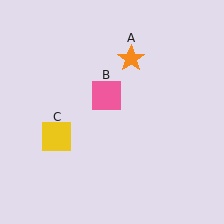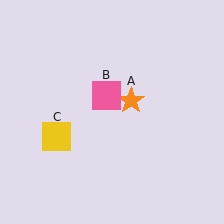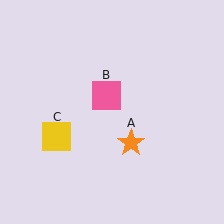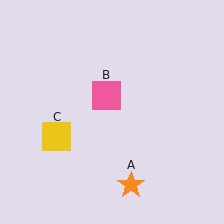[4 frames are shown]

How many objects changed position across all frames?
1 object changed position: orange star (object A).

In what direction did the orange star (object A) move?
The orange star (object A) moved down.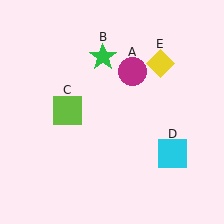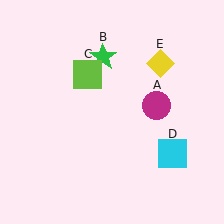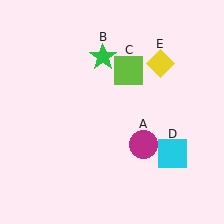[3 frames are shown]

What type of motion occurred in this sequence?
The magenta circle (object A), lime square (object C) rotated clockwise around the center of the scene.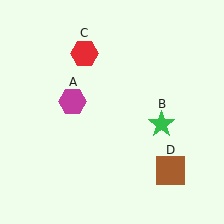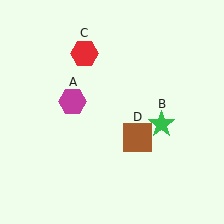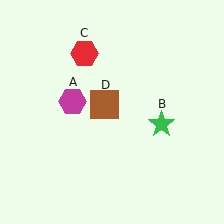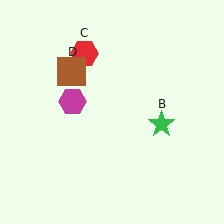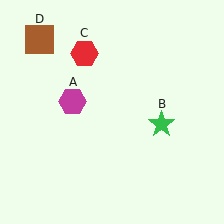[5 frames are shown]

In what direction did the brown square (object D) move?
The brown square (object D) moved up and to the left.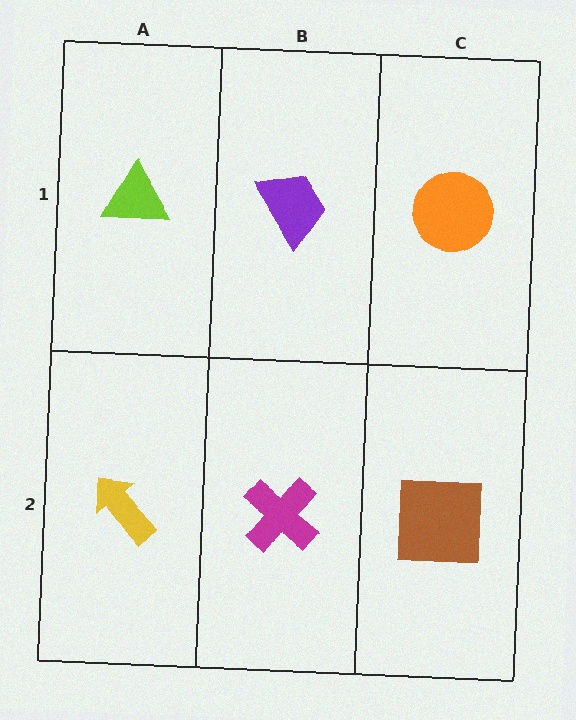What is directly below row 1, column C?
A brown square.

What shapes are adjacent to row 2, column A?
A lime triangle (row 1, column A), a magenta cross (row 2, column B).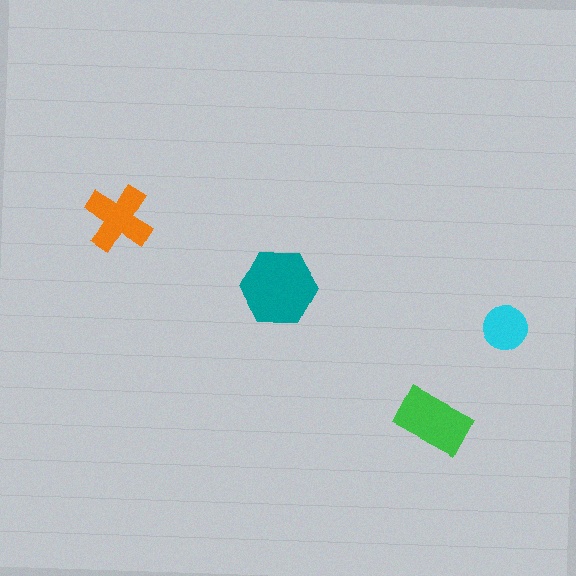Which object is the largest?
The teal hexagon.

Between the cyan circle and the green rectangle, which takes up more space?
The green rectangle.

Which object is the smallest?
The cyan circle.